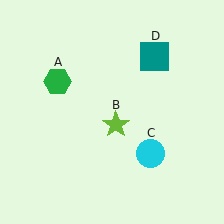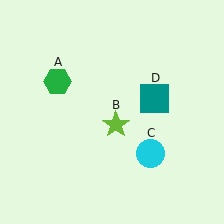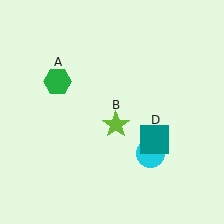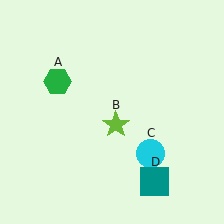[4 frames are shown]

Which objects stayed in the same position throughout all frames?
Green hexagon (object A) and lime star (object B) and cyan circle (object C) remained stationary.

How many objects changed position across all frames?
1 object changed position: teal square (object D).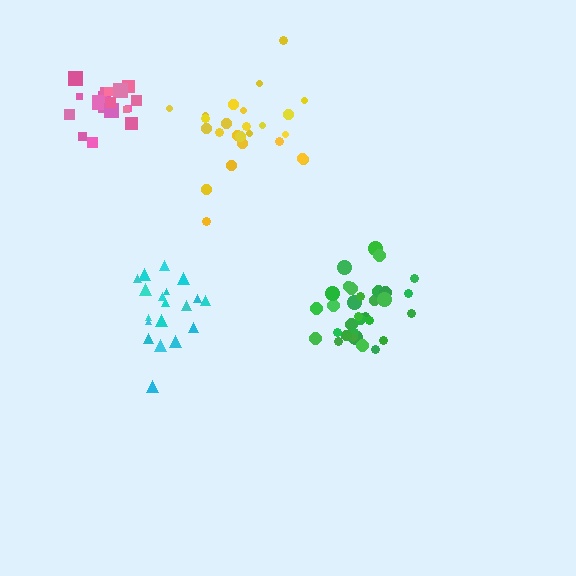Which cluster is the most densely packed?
Green.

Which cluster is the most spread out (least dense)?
Yellow.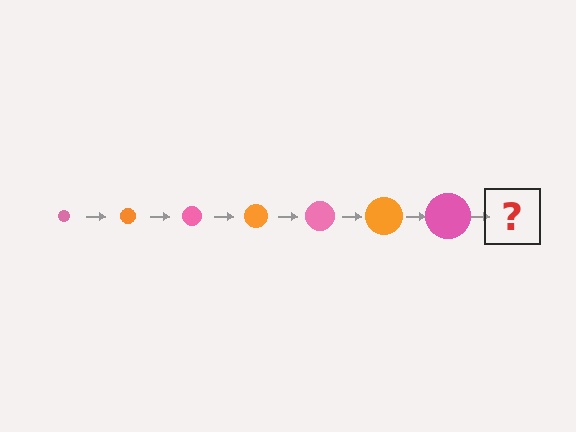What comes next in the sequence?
The next element should be an orange circle, larger than the previous one.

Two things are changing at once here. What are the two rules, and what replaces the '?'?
The two rules are that the circle grows larger each step and the color cycles through pink and orange. The '?' should be an orange circle, larger than the previous one.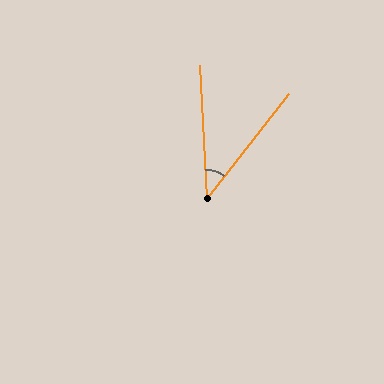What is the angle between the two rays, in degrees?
Approximately 41 degrees.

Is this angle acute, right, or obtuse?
It is acute.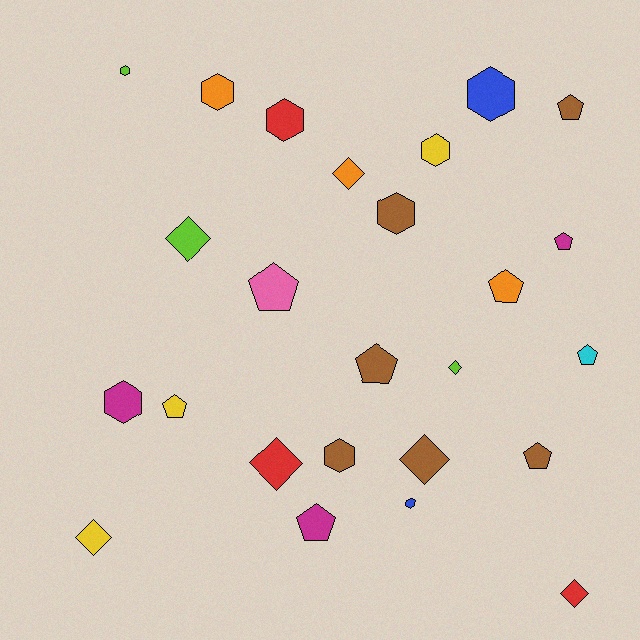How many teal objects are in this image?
There are no teal objects.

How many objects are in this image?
There are 25 objects.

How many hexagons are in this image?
There are 9 hexagons.